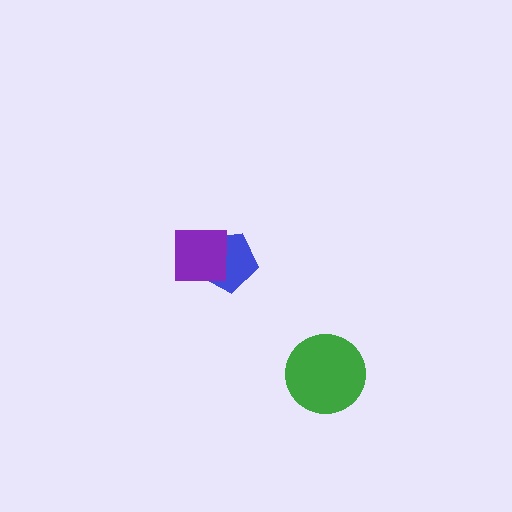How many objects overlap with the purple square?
1 object overlaps with the purple square.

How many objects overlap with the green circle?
0 objects overlap with the green circle.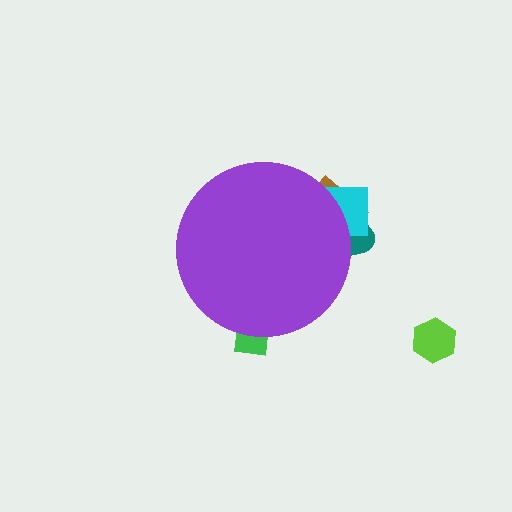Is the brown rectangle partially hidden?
Yes, the brown rectangle is partially hidden behind the purple circle.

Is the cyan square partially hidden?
Yes, the cyan square is partially hidden behind the purple circle.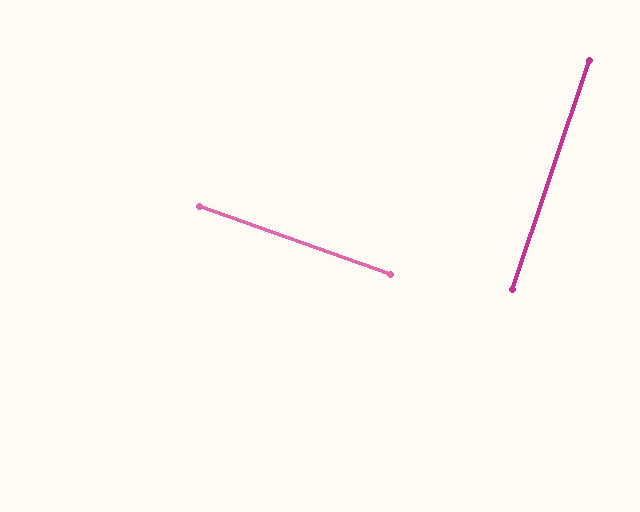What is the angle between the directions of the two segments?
Approximately 89 degrees.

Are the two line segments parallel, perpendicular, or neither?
Perpendicular — they meet at approximately 89°.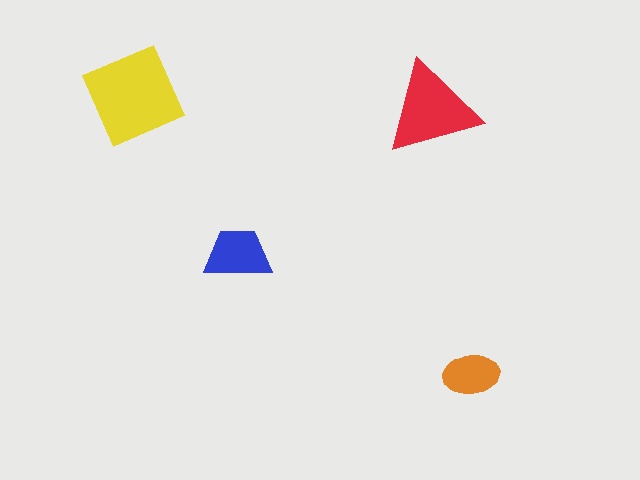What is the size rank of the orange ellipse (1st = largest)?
4th.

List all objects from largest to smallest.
The yellow square, the red triangle, the blue trapezoid, the orange ellipse.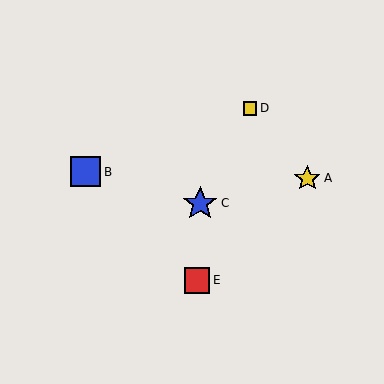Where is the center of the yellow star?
The center of the yellow star is at (307, 178).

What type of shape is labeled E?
Shape E is a red square.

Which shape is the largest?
The blue star (labeled C) is the largest.